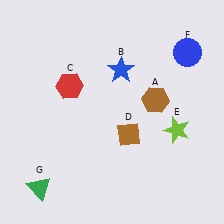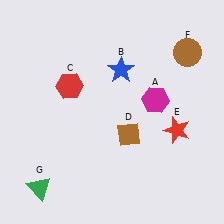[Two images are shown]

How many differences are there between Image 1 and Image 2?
There are 3 differences between the two images.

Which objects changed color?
A changed from brown to magenta. E changed from lime to red. F changed from blue to brown.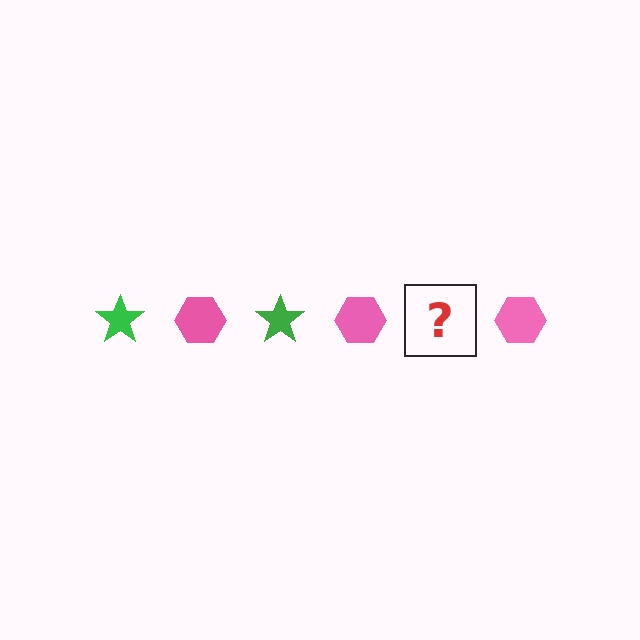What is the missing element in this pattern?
The missing element is a green star.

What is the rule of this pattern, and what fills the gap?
The rule is that the pattern alternates between green star and pink hexagon. The gap should be filled with a green star.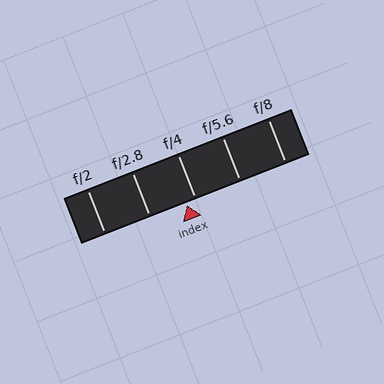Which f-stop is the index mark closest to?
The index mark is closest to f/4.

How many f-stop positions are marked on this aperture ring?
There are 5 f-stop positions marked.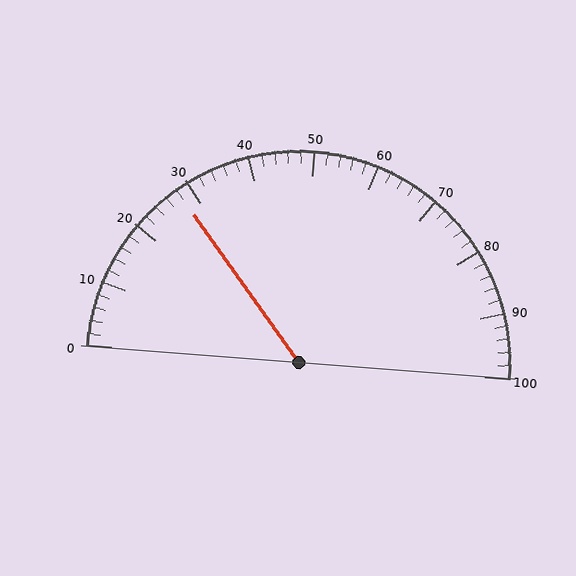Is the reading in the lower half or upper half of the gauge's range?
The reading is in the lower half of the range (0 to 100).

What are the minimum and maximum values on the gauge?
The gauge ranges from 0 to 100.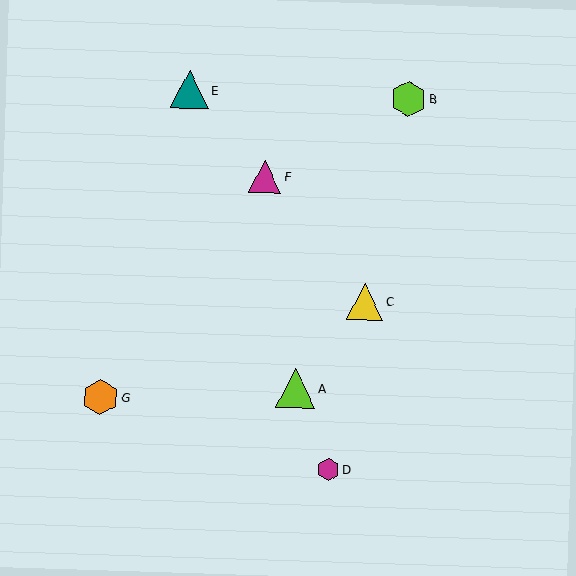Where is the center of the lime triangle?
The center of the lime triangle is at (296, 388).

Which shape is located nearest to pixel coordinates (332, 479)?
The magenta hexagon (labeled D) at (329, 470) is nearest to that location.